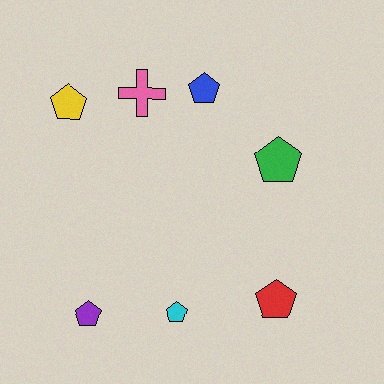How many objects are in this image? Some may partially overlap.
There are 7 objects.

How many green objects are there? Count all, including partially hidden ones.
There is 1 green object.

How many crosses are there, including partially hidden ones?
There is 1 cross.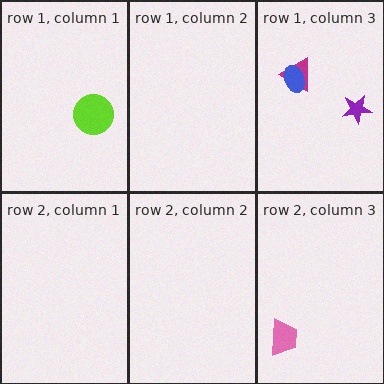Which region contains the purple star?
The row 1, column 3 region.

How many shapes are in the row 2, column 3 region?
1.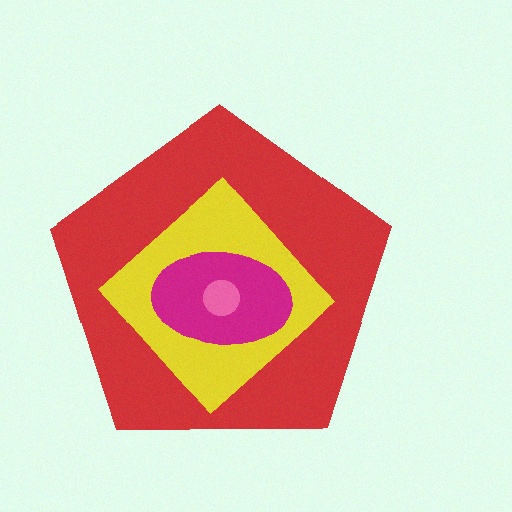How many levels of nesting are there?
4.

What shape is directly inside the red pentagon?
The yellow diamond.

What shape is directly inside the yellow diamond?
The magenta ellipse.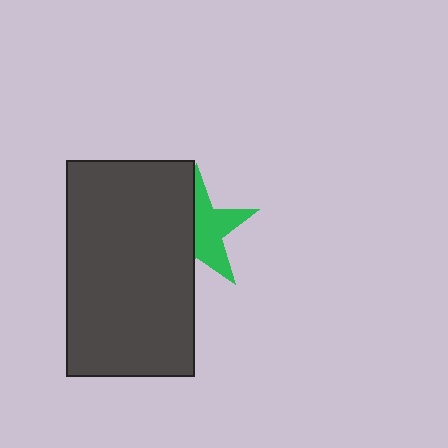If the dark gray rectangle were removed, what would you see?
You would see the complete green star.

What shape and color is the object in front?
The object in front is a dark gray rectangle.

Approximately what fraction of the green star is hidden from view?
Roughly 48% of the green star is hidden behind the dark gray rectangle.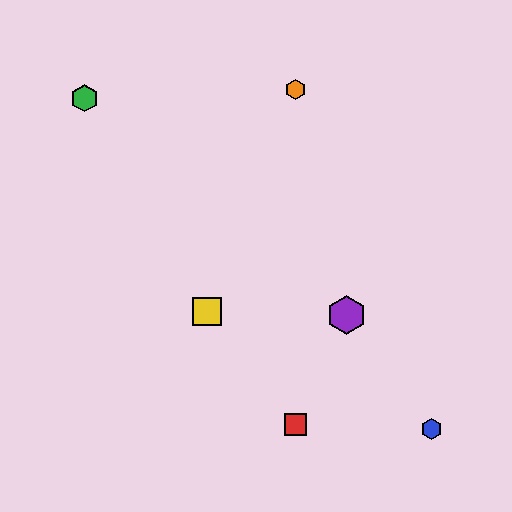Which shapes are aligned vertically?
The red square, the orange hexagon are aligned vertically.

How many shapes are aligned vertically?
2 shapes (the red square, the orange hexagon) are aligned vertically.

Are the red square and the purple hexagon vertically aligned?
No, the red square is at x≈295 and the purple hexagon is at x≈346.